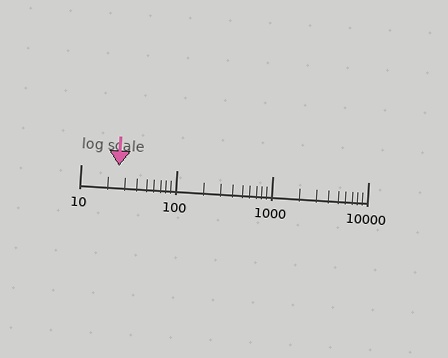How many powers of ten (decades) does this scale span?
The scale spans 3 decades, from 10 to 10000.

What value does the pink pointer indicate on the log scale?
The pointer indicates approximately 25.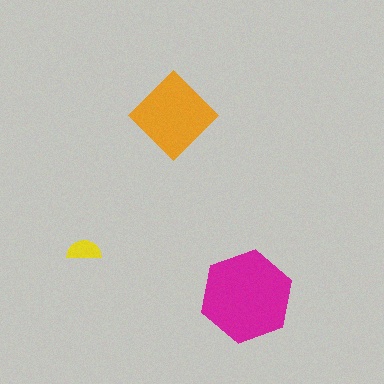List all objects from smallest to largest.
The yellow semicircle, the orange diamond, the magenta hexagon.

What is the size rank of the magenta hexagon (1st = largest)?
1st.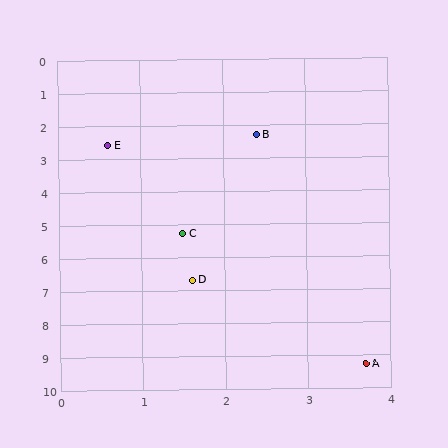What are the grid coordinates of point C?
Point C is at approximately (1.5, 5.3).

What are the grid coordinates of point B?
Point B is at approximately (2.4, 2.3).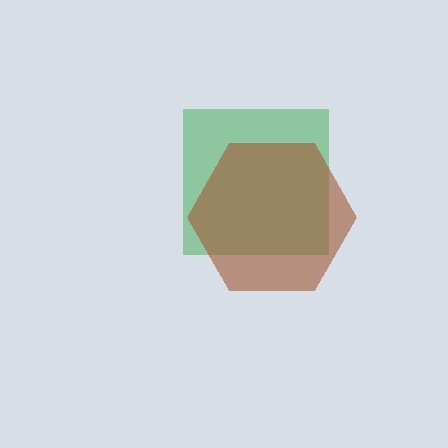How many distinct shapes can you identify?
There are 2 distinct shapes: a green square, a brown hexagon.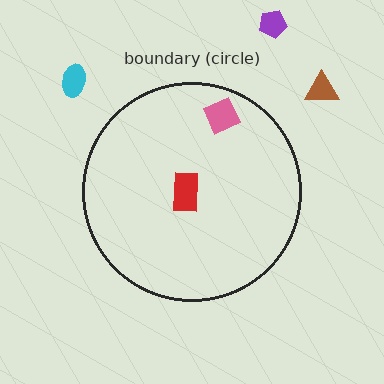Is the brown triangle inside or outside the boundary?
Outside.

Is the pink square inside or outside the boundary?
Inside.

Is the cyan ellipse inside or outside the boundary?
Outside.